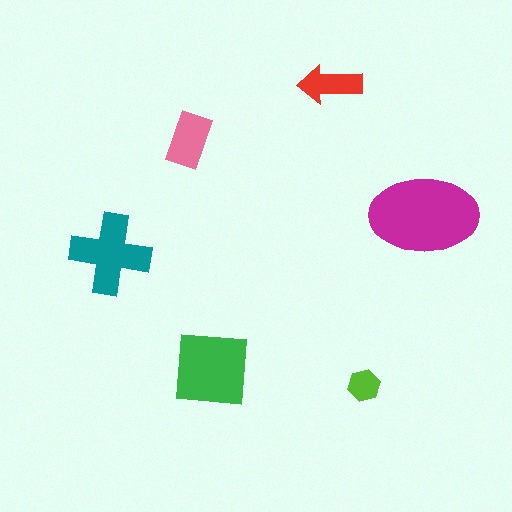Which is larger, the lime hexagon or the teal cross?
The teal cross.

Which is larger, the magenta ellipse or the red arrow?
The magenta ellipse.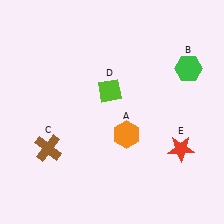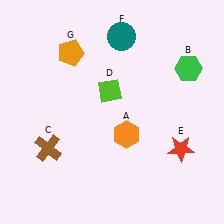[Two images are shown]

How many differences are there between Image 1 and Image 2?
There are 2 differences between the two images.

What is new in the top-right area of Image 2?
A teal circle (F) was added in the top-right area of Image 2.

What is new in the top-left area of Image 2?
An orange pentagon (G) was added in the top-left area of Image 2.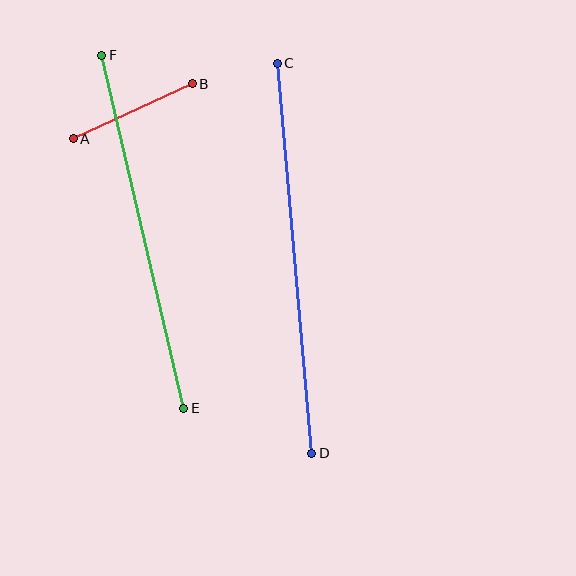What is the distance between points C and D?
The distance is approximately 392 pixels.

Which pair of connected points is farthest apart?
Points C and D are farthest apart.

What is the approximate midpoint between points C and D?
The midpoint is at approximately (295, 258) pixels.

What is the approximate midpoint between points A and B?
The midpoint is at approximately (133, 111) pixels.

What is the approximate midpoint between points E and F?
The midpoint is at approximately (143, 232) pixels.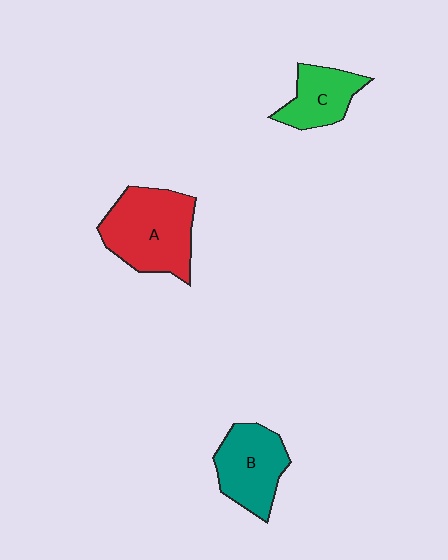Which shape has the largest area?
Shape A (red).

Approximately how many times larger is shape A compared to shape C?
Approximately 1.7 times.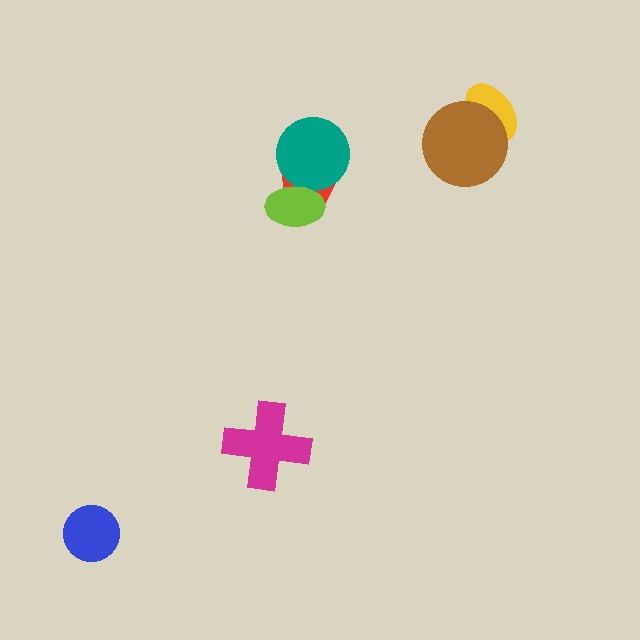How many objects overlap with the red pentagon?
2 objects overlap with the red pentagon.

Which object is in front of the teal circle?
The lime ellipse is in front of the teal circle.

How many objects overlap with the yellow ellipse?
1 object overlaps with the yellow ellipse.